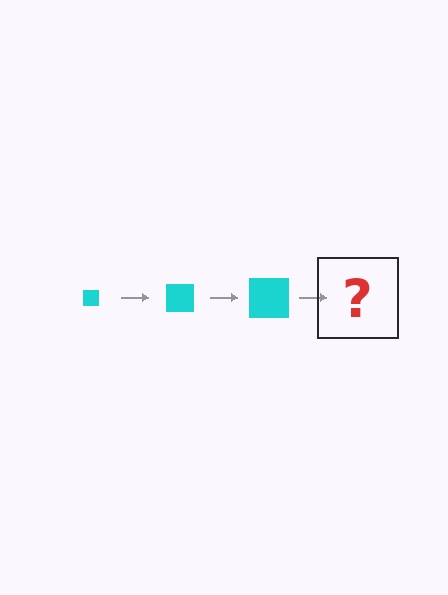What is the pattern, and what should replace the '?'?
The pattern is that the square gets progressively larger each step. The '?' should be a cyan square, larger than the previous one.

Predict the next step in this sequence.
The next step is a cyan square, larger than the previous one.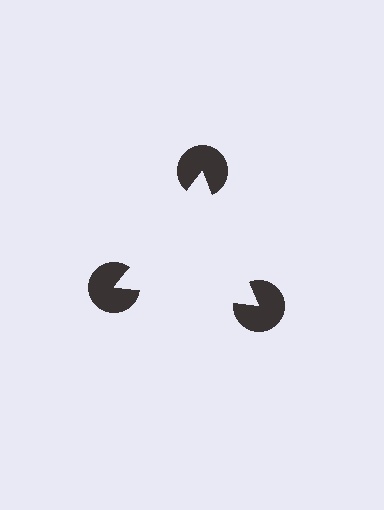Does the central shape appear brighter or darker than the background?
It typically appears slightly brighter than the background, even though no actual brightness change is drawn.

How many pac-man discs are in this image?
There are 3 — one at each vertex of the illusory triangle.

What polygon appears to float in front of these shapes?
An illusory triangle — its edges are inferred from the aligned wedge cuts in the pac-man discs, not physically drawn.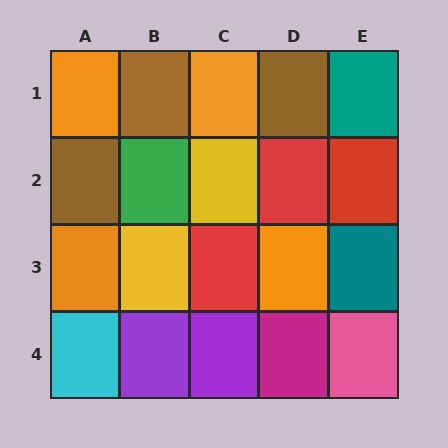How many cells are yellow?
2 cells are yellow.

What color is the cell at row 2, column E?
Red.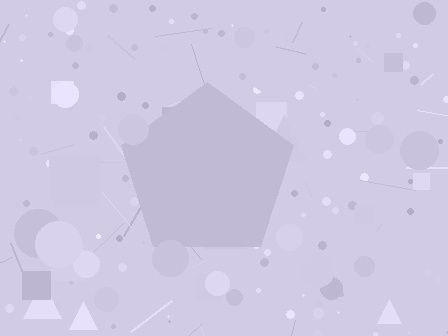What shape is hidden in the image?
A pentagon is hidden in the image.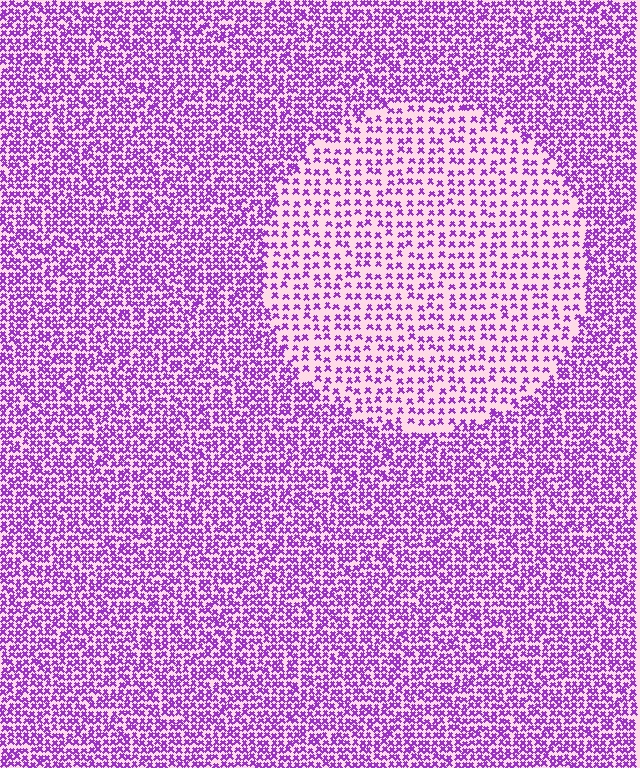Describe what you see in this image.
The image contains small purple elements arranged at two different densities. A circle-shaped region is visible where the elements are less densely packed than the surrounding area.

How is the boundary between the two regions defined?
The boundary is defined by a change in element density (approximately 2.0x ratio). All elements are the same color, size, and shape.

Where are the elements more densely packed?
The elements are more densely packed outside the circle boundary.